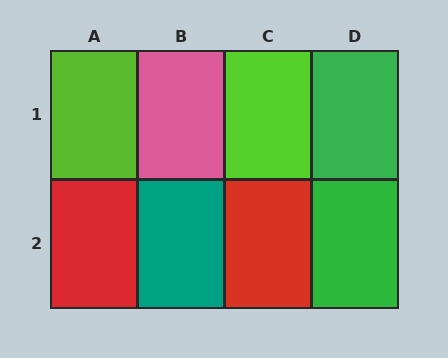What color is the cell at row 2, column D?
Green.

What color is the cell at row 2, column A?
Red.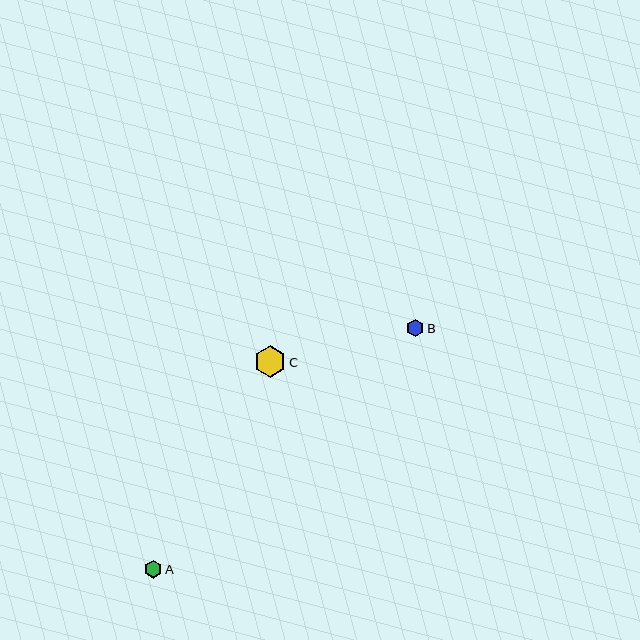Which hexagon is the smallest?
Hexagon B is the smallest with a size of approximately 17 pixels.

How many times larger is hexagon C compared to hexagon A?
Hexagon C is approximately 1.8 times the size of hexagon A.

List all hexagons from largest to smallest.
From largest to smallest: C, A, B.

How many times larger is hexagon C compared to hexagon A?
Hexagon C is approximately 1.8 times the size of hexagon A.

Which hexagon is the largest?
Hexagon C is the largest with a size of approximately 32 pixels.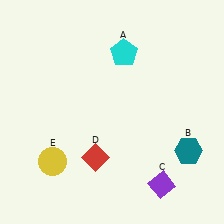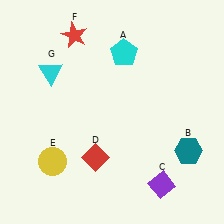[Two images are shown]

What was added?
A red star (F), a cyan triangle (G) were added in Image 2.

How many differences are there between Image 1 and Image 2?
There are 2 differences between the two images.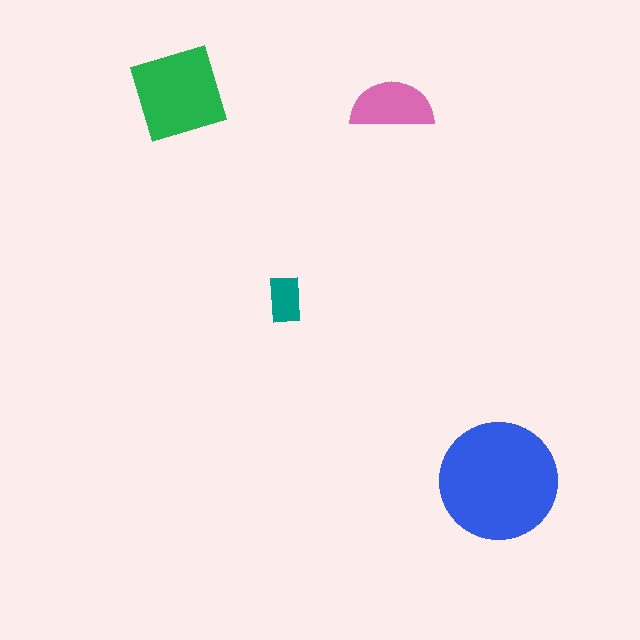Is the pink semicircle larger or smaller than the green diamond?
Smaller.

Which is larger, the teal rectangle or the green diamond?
The green diamond.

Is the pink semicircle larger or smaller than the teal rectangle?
Larger.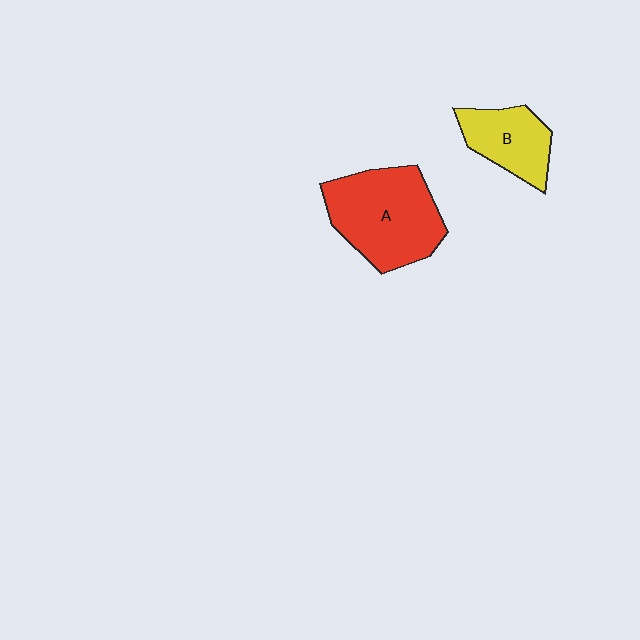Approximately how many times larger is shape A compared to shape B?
Approximately 1.8 times.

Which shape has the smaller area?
Shape B (yellow).